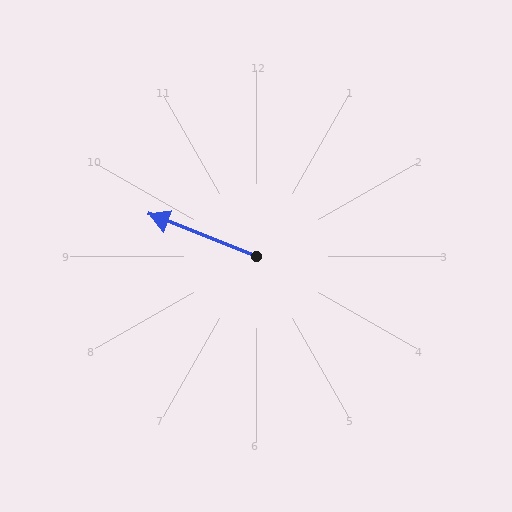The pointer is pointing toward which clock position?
Roughly 10 o'clock.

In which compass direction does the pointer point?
West.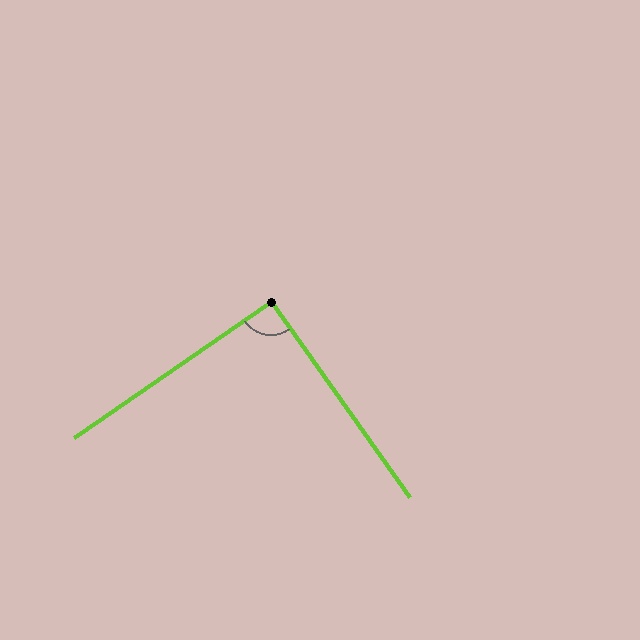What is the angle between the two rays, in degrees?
Approximately 91 degrees.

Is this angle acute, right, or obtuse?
It is approximately a right angle.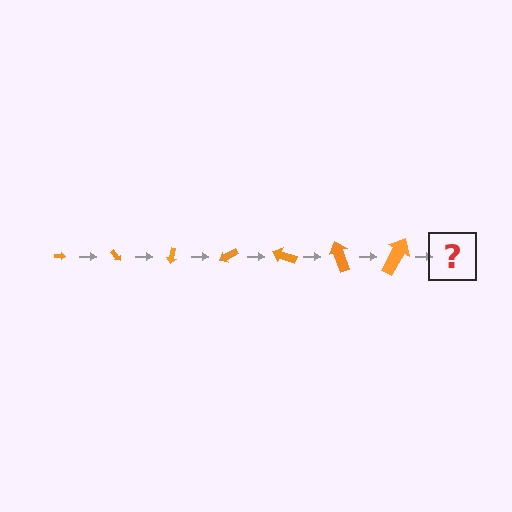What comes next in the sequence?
The next element should be an arrow, larger than the previous one and rotated 350 degrees from the start.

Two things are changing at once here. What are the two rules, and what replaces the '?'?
The two rules are that the arrow grows larger each step and it rotates 50 degrees each step. The '?' should be an arrow, larger than the previous one and rotated 350 degrees from the start.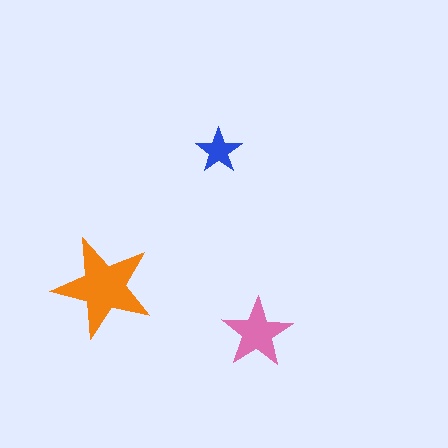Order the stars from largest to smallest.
the orange one, the pink one, the blue one.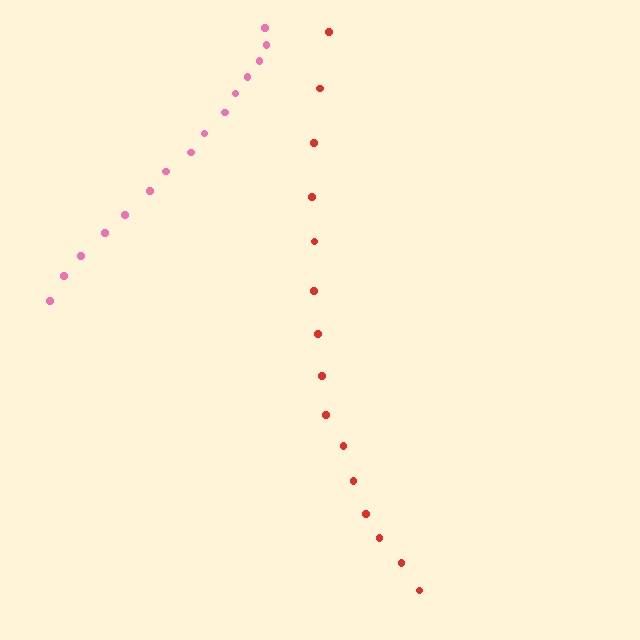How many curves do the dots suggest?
There are 2 distinct paths.